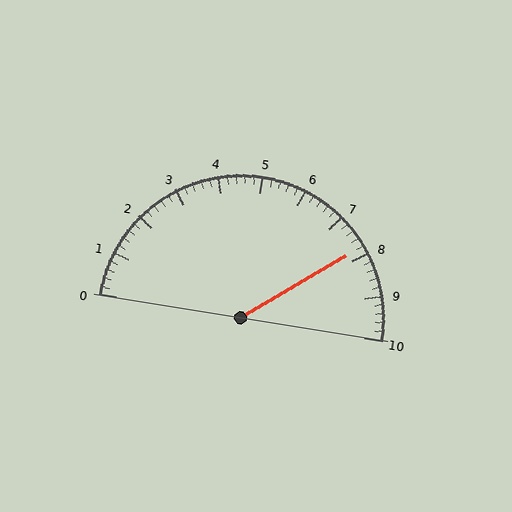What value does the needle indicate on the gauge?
The needle indicates approximately 7.8.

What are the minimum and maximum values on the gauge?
The gauge ranges from 0 to 10.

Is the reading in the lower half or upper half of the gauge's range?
The reading is in the upper half of the range (0 to 10).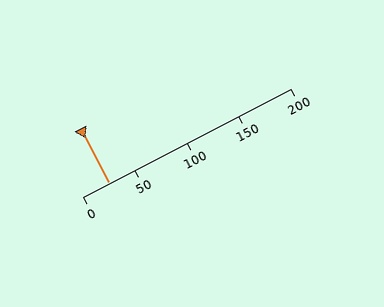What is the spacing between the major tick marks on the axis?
The major ticks are spaced 50 apart.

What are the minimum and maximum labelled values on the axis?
The axis runs from 0 to 200.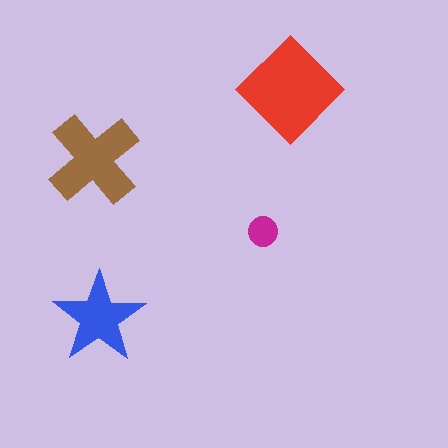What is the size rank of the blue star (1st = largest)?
3rd.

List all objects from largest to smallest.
The red diamond, the brown cross, the blue star, the magenta circle.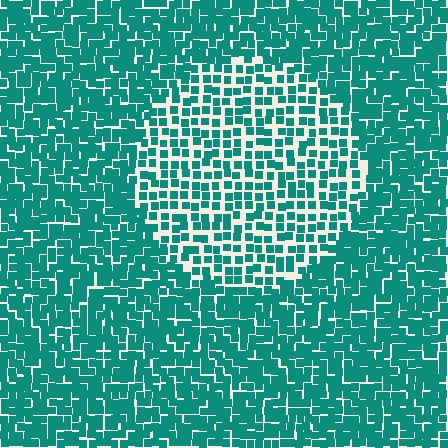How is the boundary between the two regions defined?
The boundary is defined by a change in element density (approximately 1.8x ratio). All elements are the same color, size, and shape.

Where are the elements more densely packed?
The elements are more densely packed outside the circle boundary.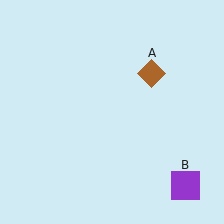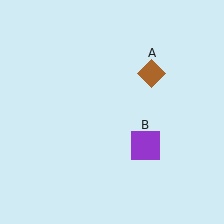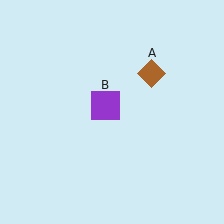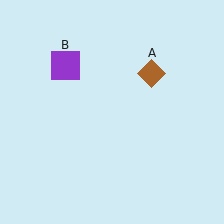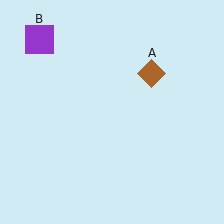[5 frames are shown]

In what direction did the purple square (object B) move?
The purple square (object B) moved up and to the left.